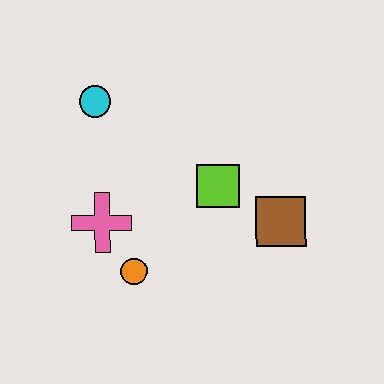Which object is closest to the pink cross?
The orange circle is closest to the pink cross.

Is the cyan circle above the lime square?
Yes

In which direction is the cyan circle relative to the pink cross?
The cyan circle is above the pink cross.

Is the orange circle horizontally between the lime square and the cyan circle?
Yes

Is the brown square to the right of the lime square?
Yes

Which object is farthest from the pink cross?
The brown square is farthest from the pink cross.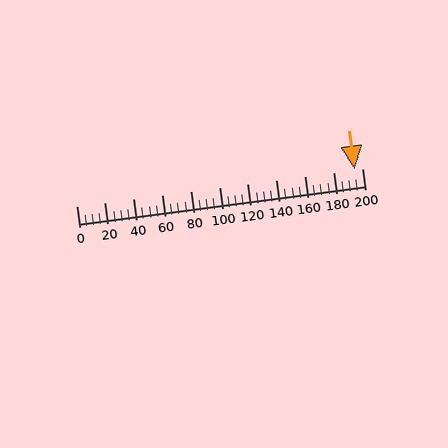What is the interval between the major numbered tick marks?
The major tick marks are spaced 20 units apart.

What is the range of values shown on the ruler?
The ruler shows values from 0 to 200.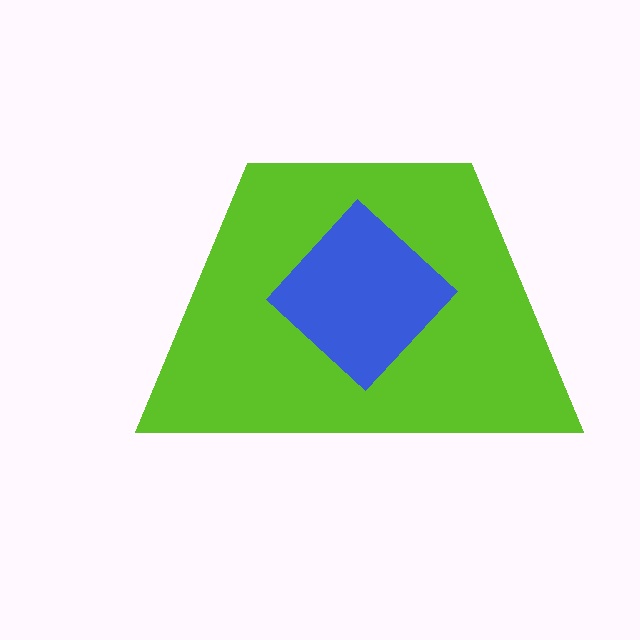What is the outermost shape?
The lime trapezoid.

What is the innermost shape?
The blue diamond.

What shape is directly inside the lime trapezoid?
The blue diamond.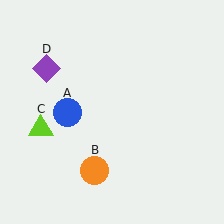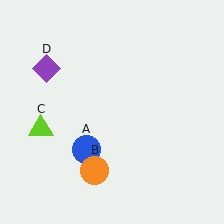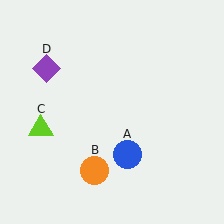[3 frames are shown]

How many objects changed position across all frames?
1 object changed position: blue circle (object A).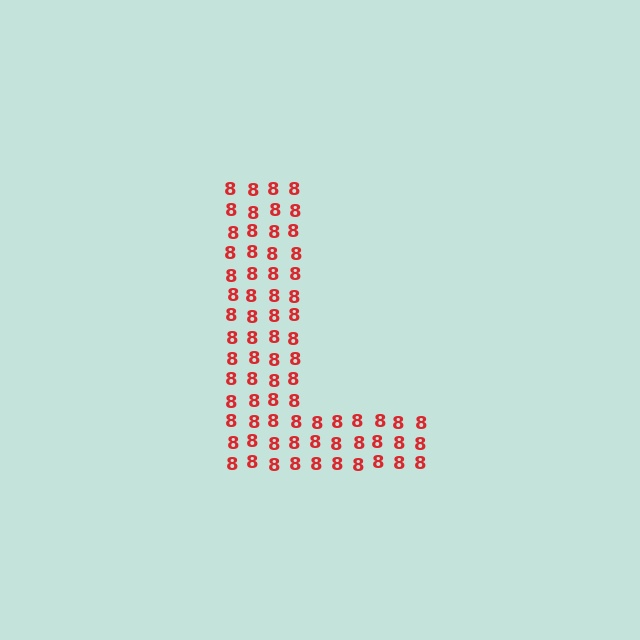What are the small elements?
The small elements are digit 8's.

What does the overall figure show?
The overall figure shows the letter L.